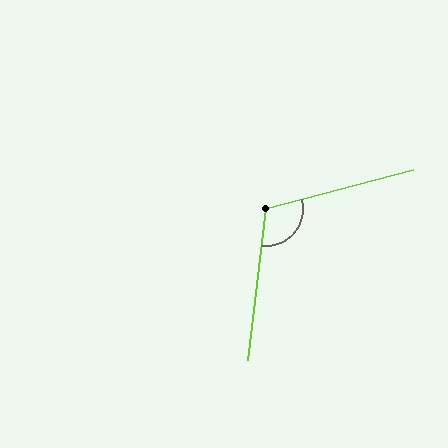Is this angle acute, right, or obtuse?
It is obtuse.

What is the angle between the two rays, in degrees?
Approximately 112 degrees.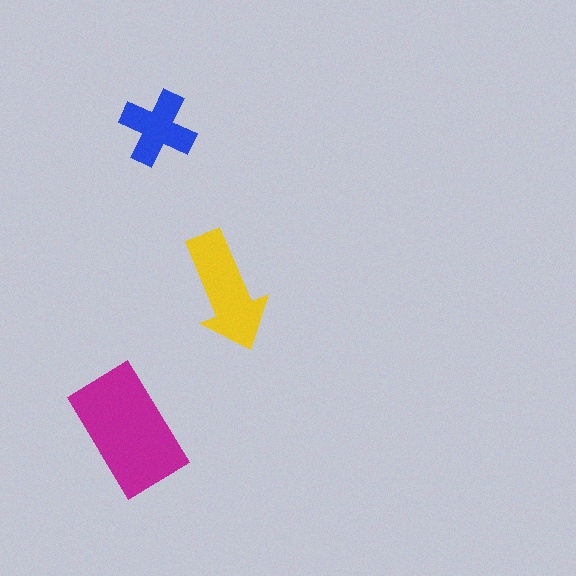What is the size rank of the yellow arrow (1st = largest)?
2nd.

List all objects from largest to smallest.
The magenta rectangle, the yellow arrow, the blue cross.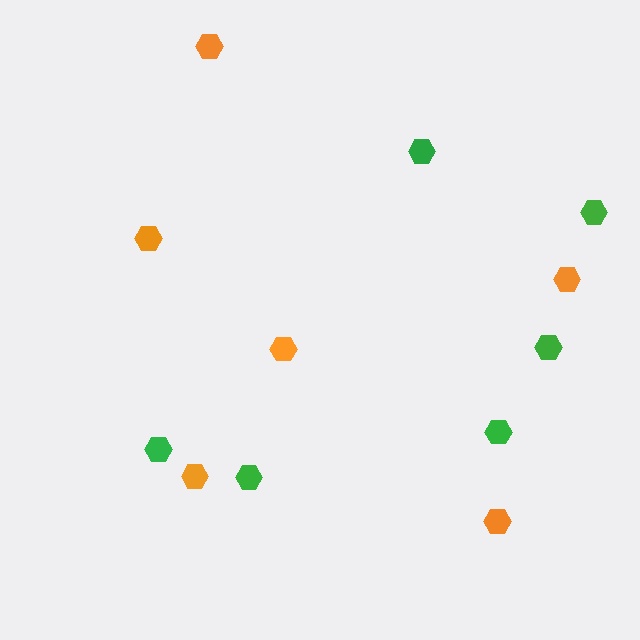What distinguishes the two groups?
There are 2 groups: one group of orange hexagons (6) and one group of green hexagons (6).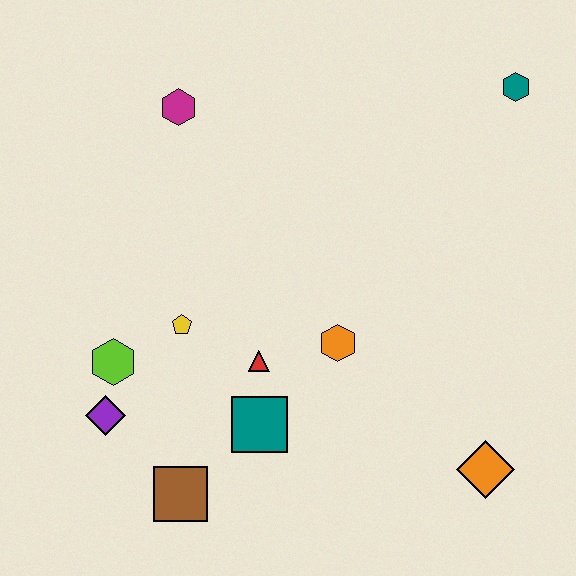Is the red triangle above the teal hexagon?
No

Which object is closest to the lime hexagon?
The purple diamond is closest to the lime hexagon.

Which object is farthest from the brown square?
The teal hexagon is farthest from the brown square.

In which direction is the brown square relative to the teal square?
The brown square is to the left of the teal square.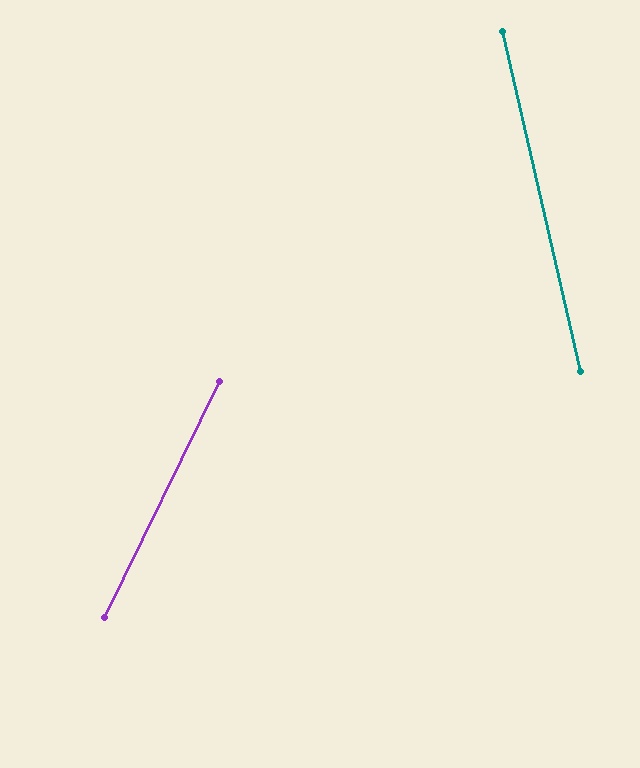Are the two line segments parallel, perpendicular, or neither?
Neither parallel nor perpendicular — they differ by about 39°.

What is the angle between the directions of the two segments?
Approximately 39 degrees.